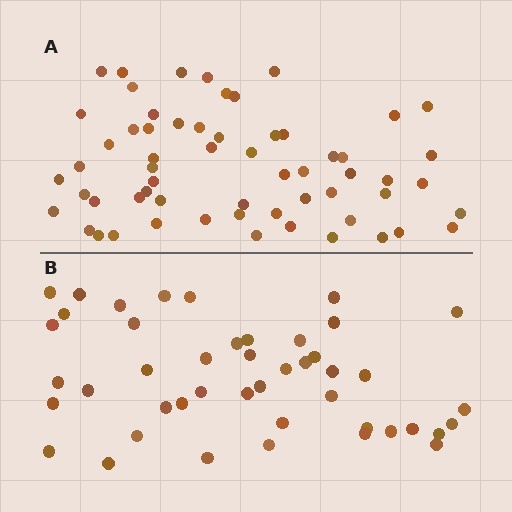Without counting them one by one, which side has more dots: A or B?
Region A (the top region) has more dots.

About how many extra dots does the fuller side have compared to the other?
Region A has approximately 15 more dots than region B.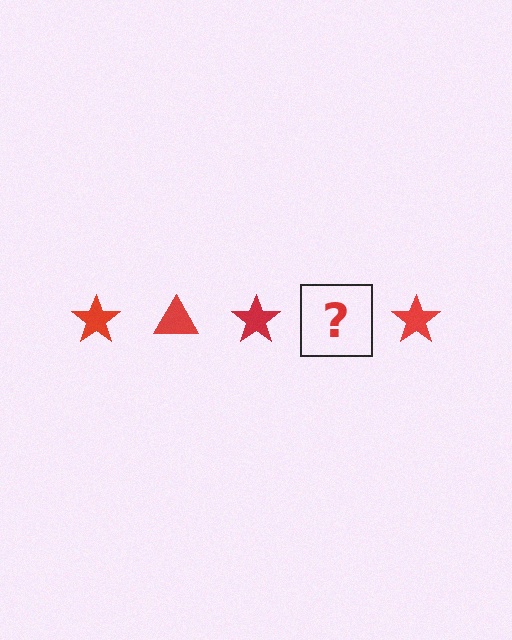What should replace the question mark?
The question mark should be replaced with a red triangle.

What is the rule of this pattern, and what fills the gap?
The rule is that the pattern cycles through star, triangle shapes in red. The gap should be filled with a red triangle.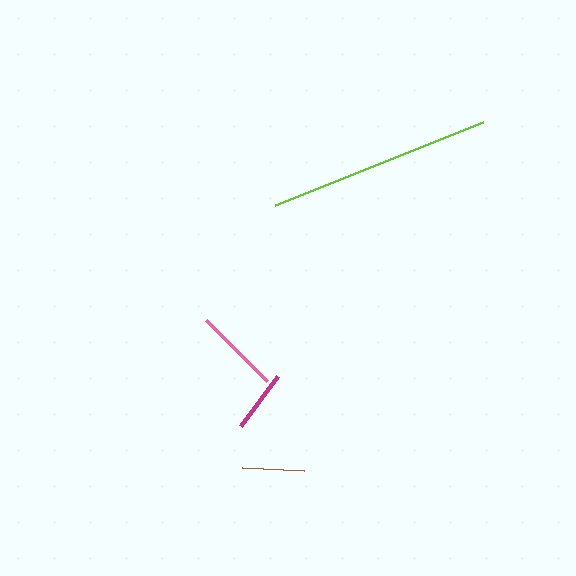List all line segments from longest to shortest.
From longest to shortest: lime, pink, magenta, brown.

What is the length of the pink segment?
The pink segment is approximately 86 pixels long.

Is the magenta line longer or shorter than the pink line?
The pink line is longer than the magenta line.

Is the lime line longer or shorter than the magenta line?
The lime line is longer than the magenta line.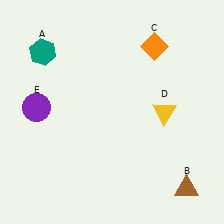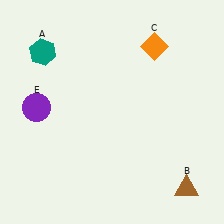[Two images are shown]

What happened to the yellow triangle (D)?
The yellow triangle (D) was removed in Image 2. It was in the bottom-right area of Image 1.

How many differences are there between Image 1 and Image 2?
There is 1 difference between the two images.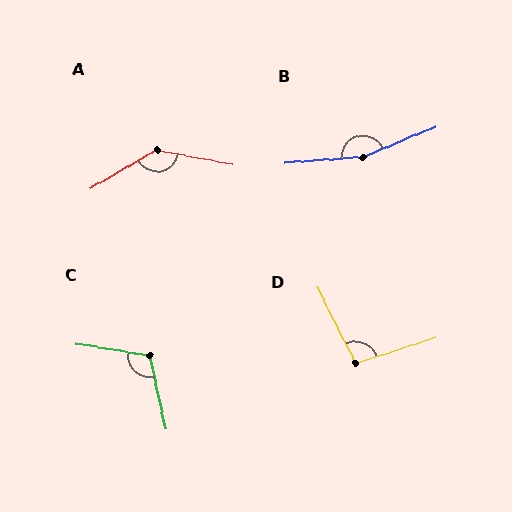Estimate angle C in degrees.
Approximately 112 degrees.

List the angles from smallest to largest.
D (98°), C (112°), A (139°), B (161°).